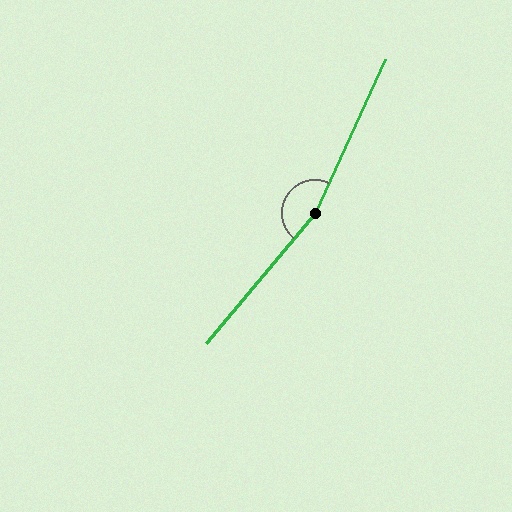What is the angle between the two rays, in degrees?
Approximately 165 degrees.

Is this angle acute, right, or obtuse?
It is obtuse.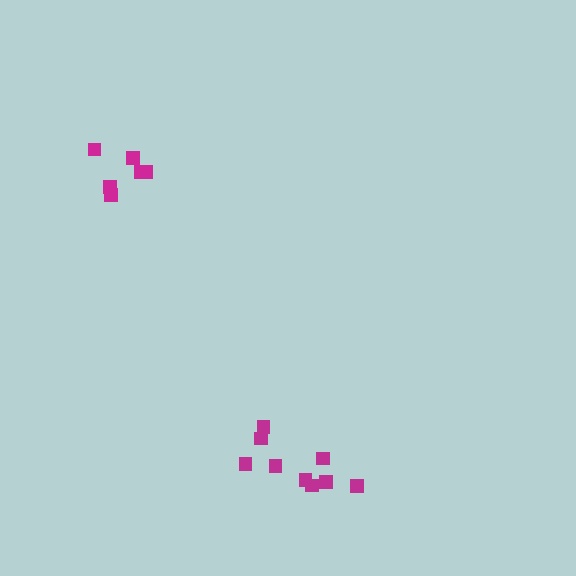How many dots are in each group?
Group 1: 6 dots, Group 2: 9 dots (15 total).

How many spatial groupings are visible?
There are 2 spatial groupings.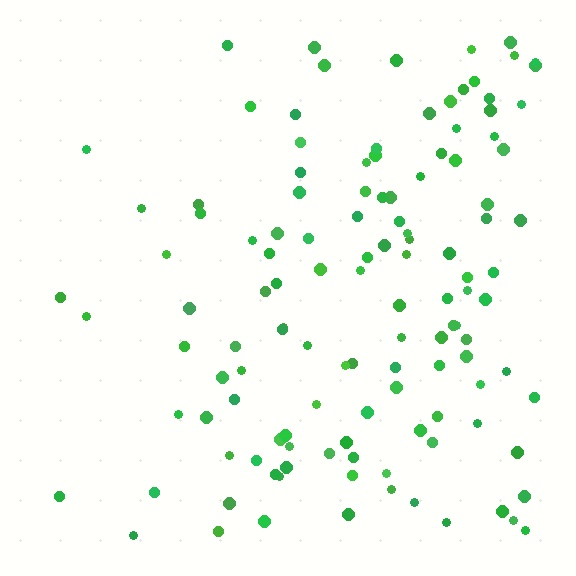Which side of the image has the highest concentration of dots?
The right.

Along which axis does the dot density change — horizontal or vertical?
Horizontal.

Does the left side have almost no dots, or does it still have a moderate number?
Still a moderate number, just noticeably fewer than the right.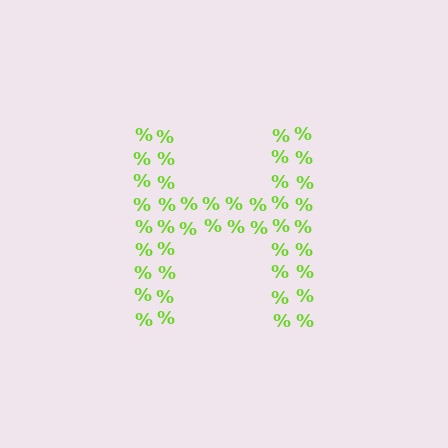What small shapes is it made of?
It is made of small percent signs.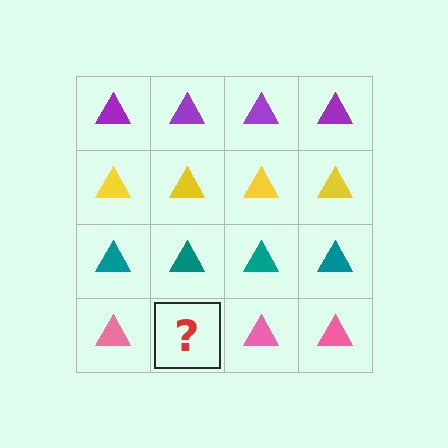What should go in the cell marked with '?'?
The missing cell should contain a pink triangle.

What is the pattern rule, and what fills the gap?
The rule is that each row has a consistent color. The gap should be filled with a pink triangle.